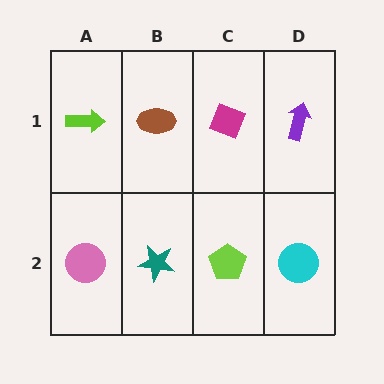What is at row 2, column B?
A teal star.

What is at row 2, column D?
A cyan circle.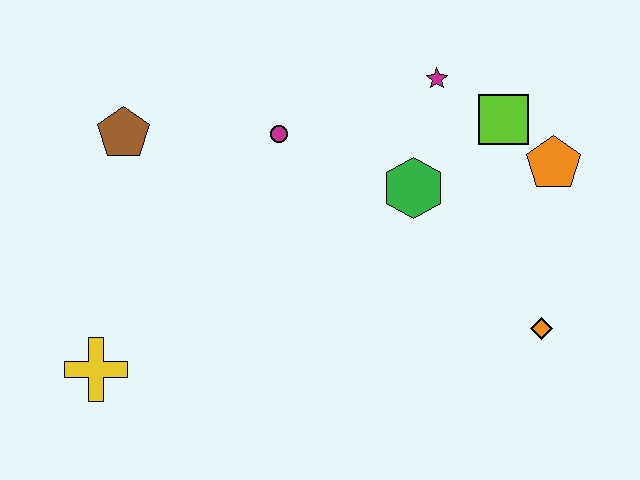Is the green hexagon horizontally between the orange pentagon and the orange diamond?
No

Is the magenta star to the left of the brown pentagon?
No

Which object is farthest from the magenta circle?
The orange diamond is farthest from the magenta circle.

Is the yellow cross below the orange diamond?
Yes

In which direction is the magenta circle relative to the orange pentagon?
The magenta circle is to the left of the orange pentagon.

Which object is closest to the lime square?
The orange pentagon is closest to the lime square.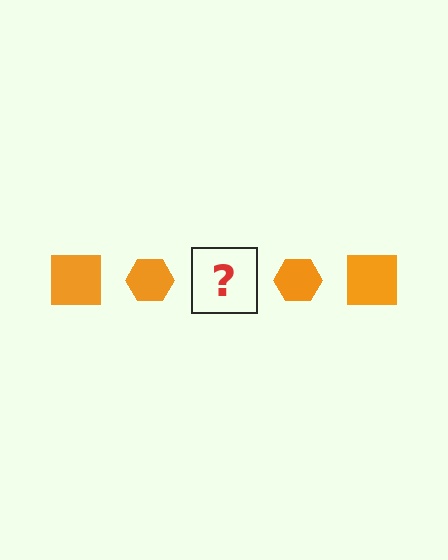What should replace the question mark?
The question mark should be replaced with an orange square.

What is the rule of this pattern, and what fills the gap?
The rule is that the pattern cycles through square, hexagon shapes in orange. The gap should be filled with an orange square.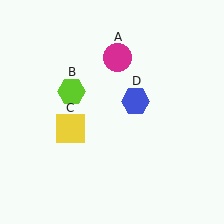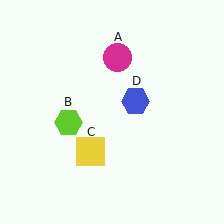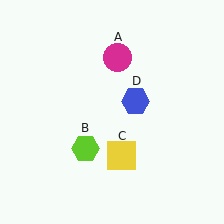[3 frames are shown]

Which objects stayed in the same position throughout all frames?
Magenta circle (object A) and blue hexagon (object D) remained stationary.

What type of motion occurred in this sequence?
The lime hexagon (object B), yellow square (object C) rotated counterclockwise around the center of the scene.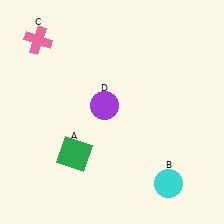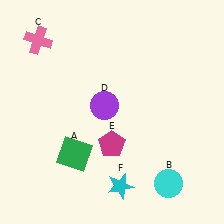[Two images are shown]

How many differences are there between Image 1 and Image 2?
There are 2 differences between the two images.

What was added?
A magenta pentagon (E), a cyan star (F) were added in Image 2.